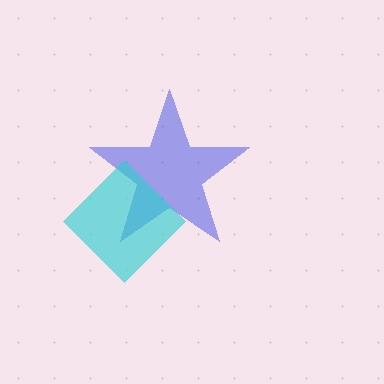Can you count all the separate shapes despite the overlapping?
Yes, there are 2 separate shapes.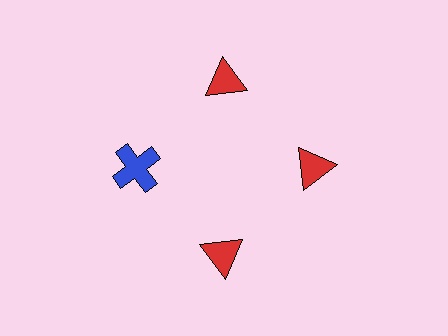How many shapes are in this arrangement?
There are 4 shapes arranged in a ring pattern.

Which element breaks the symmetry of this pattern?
The blue cross at roughly the 9 o'clock position breaks the symmetry. All other shapes are red triangles.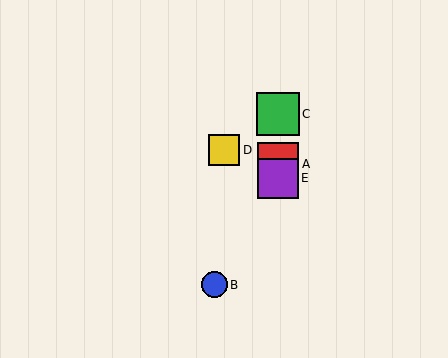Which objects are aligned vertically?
Objects A, C, E are aligned vertically.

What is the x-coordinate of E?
Object E is at x≈278.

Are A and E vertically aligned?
Yes, both are at x≈278.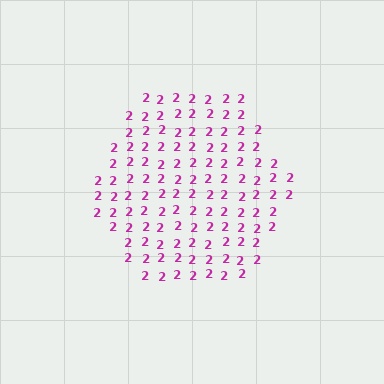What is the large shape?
The large shape is a hexagon.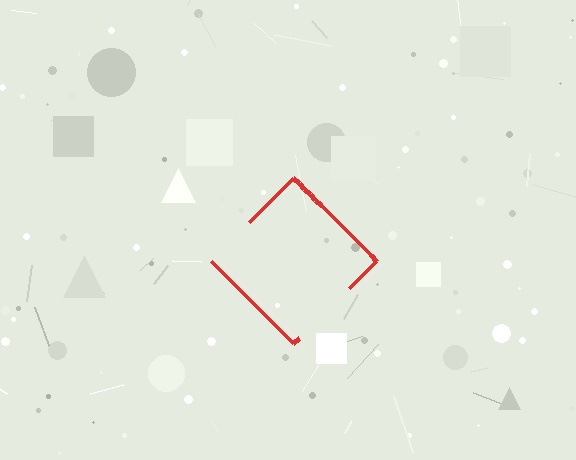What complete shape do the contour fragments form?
The contour fragments form a diamond.